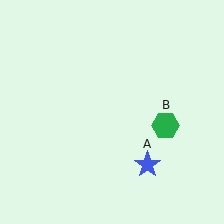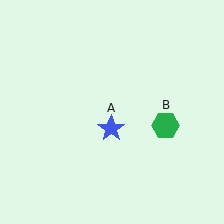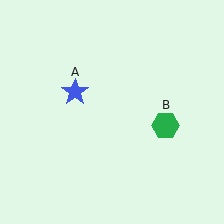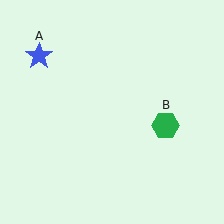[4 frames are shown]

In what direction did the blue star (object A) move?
The blue star (object A) moved up and to the left.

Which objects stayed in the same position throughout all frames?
Green hexagon (object B) remained stationary.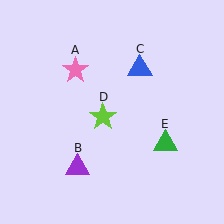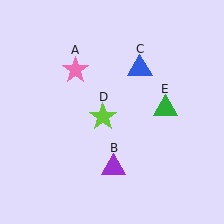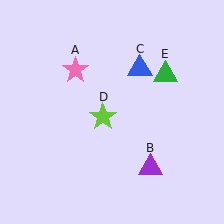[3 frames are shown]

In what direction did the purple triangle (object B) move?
The purple triangle (object B) moved right.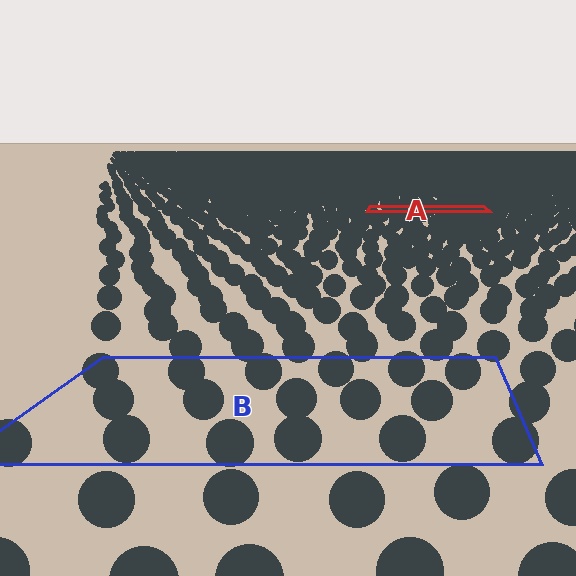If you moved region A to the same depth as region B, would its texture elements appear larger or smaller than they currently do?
They would appear larger. At a closer depth, the same texture elements are projected at a bigger on-screen size.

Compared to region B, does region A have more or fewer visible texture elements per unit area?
Region A has more texture elements per unit area — they are packed more densely because it is farther away.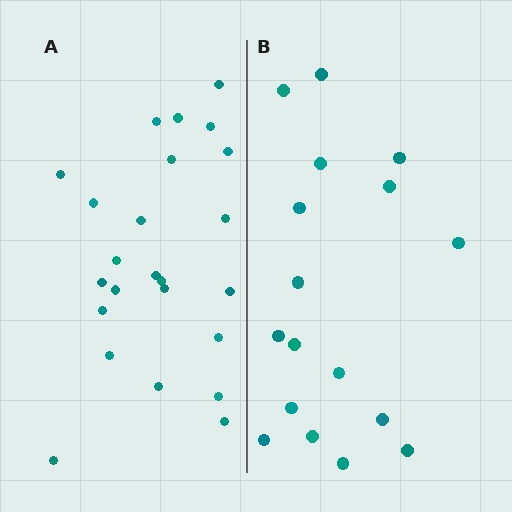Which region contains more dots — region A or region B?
Region A (the left region) has more dots.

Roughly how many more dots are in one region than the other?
Region A has roughly 8 or so more dots than region B.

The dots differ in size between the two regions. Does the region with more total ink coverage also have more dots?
No. Region B has more total ink coverage because its dots are larger, but region A actually contains more individual dots. Total area can be misleading — the number of items is what matters here.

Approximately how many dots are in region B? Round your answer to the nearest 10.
About 20 dots. (The exact count is 17, which rounds to 20.)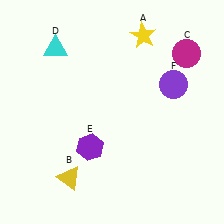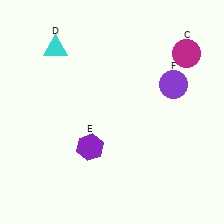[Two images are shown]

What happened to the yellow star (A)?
The yellow star (A) was removed in Image 2. It was in the top-right area of Image 1.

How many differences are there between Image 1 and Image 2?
There are 2 differences between the two images.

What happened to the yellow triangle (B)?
The yellow triangle (B) was removed in Image 2. It was in the bottom-left area of Image 1.